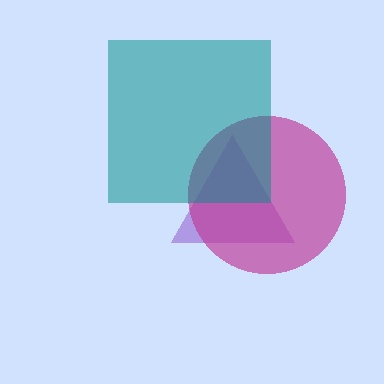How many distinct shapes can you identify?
There are 3 distinct shapes: a purple triangle, a magenta circle, a teal square.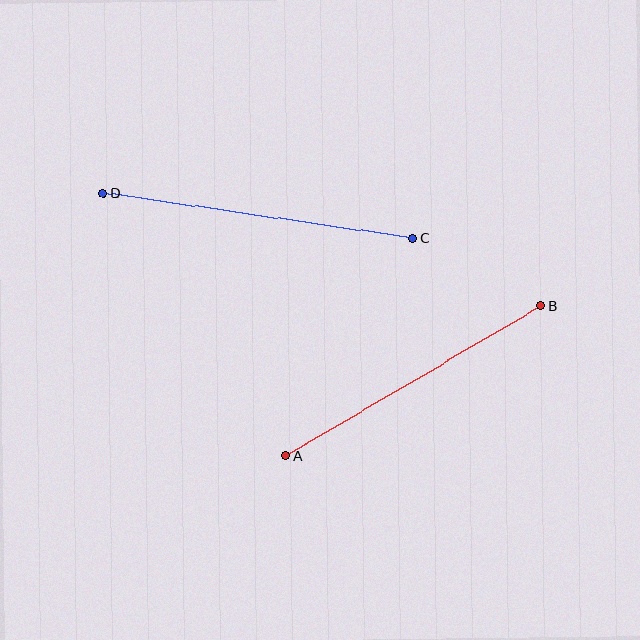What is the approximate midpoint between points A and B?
The midpoint is at approximately (413, 381) pixels.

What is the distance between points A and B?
The distance is approximately 297 pixels.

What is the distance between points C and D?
The distance is approximately 313 pixels.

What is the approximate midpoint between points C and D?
The midpoint is at approximately (258, 216) pixels.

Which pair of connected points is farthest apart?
Points C and D are farthest apart.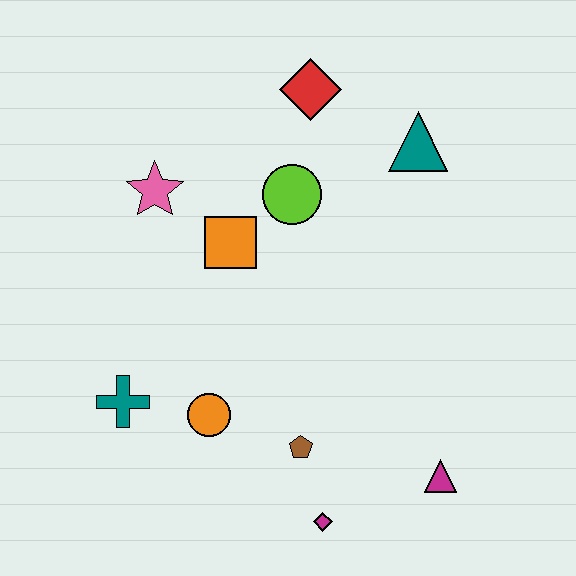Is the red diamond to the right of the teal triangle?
No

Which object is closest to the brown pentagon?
The magenta diamond is closest to the brown pentagon.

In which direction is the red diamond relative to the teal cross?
The red diamond is above the teal cross.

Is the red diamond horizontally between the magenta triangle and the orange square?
Yes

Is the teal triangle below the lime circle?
No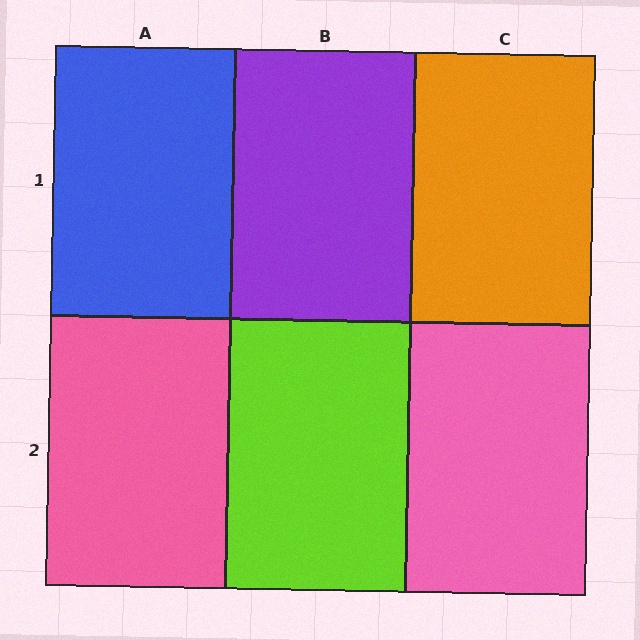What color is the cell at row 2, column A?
Pink.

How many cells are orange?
1 cell is orange.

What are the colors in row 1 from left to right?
Blue, purple, orange.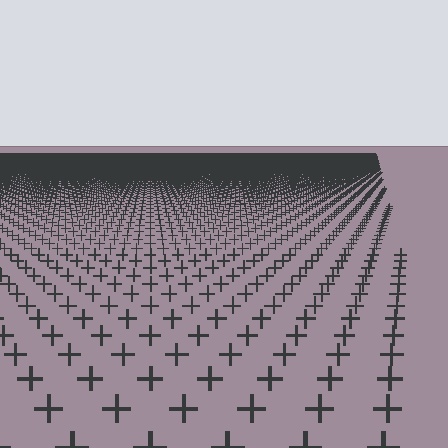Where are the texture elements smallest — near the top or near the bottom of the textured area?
Near the top.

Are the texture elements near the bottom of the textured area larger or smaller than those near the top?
Larger. Near the bottom, elements are closer to the viewer and appear at a bigger on-screen size.